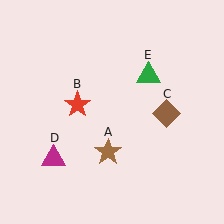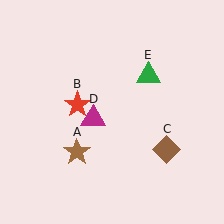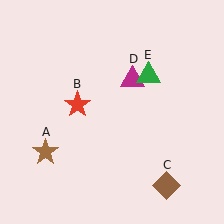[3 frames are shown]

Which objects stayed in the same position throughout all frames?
Red star (object B) and green triangle (object E) remained stationary.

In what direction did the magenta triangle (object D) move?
The magenta triangle (object D) moved up and to the right.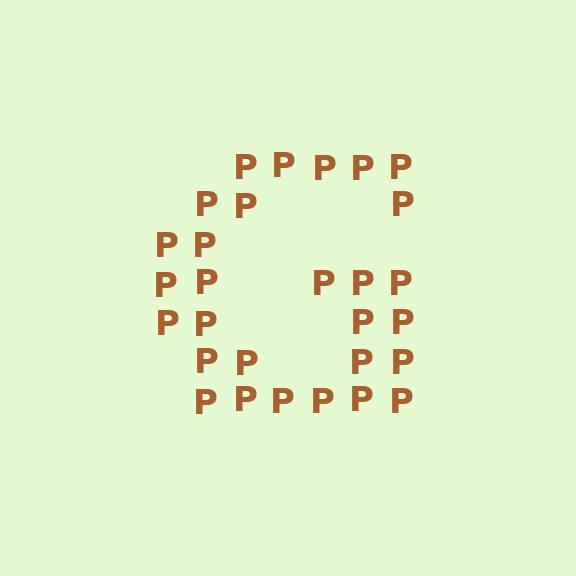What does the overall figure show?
The overall figure shows the letter G.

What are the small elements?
The small elements are letter P's.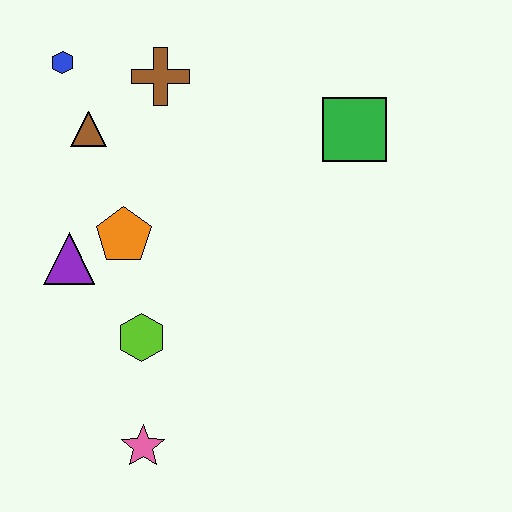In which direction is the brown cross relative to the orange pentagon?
The brown cross is above the orange pentagon.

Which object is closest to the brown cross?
The brown triangle is closest to the brown cross.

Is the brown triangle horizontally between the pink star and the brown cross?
No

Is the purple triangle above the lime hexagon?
Yes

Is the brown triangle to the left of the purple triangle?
No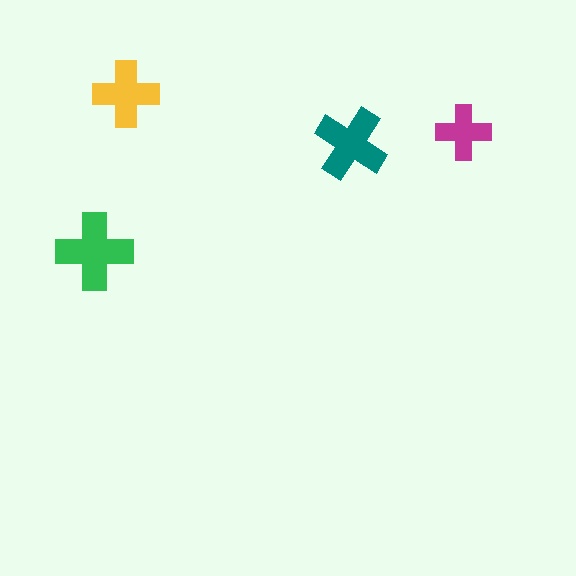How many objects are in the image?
There are 4 objects in the image.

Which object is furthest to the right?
The magenta cross is rightmost.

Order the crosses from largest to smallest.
the green one, the teal one, the yellow one, the magenta one.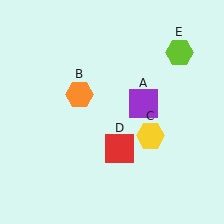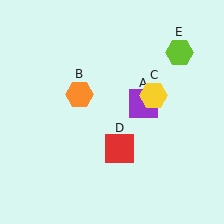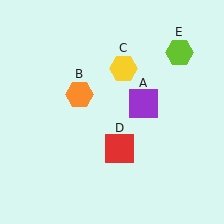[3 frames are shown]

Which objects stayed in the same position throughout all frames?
Purple square (object A) and orange hexagon (object B) and red square (object D) and lime hexagon (object E) remained stationary.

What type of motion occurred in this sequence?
The yellow hexagon (object C) rotated counterclockwise around the center of the scene.